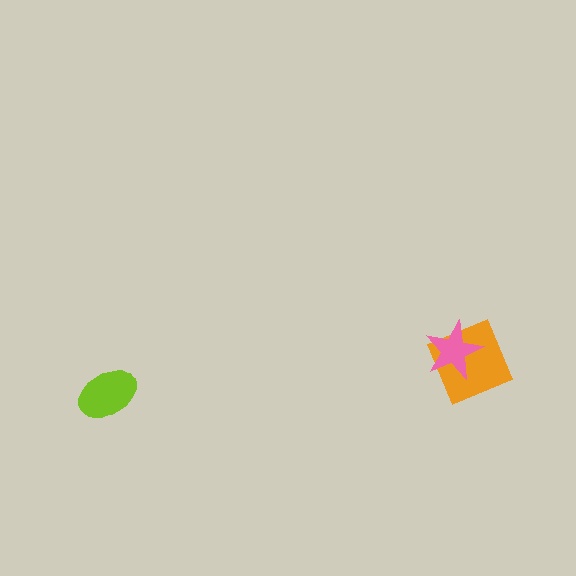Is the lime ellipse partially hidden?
No, no other shape covers it.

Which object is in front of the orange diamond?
The pink star is in front of the orange diamond.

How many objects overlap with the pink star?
1 object overlaps with the pink star.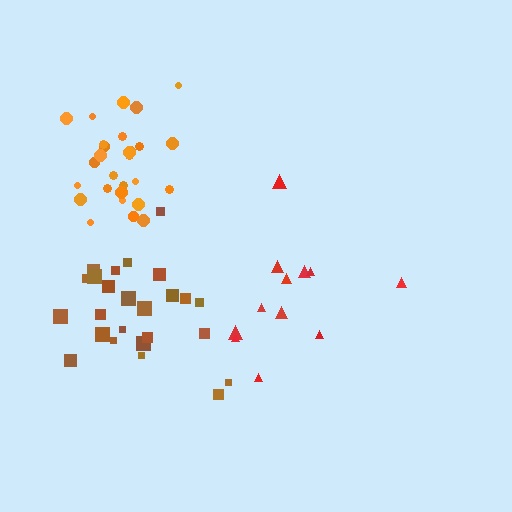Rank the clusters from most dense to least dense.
orange, brown, red.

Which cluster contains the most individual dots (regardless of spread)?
Orange (28).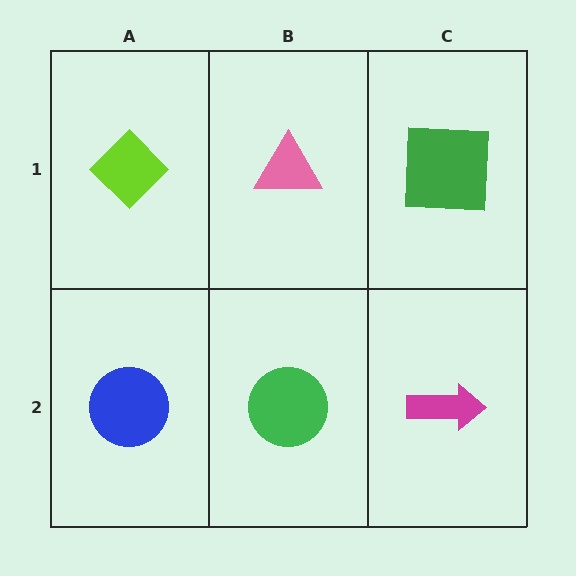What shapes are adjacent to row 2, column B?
A pink triangle (row 1, column B), a blue circle (row 2, column A), a magenta arrow (row 2, column C).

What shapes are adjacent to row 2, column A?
A lime diamond (row 1, column A), a green circle (row 2, column B).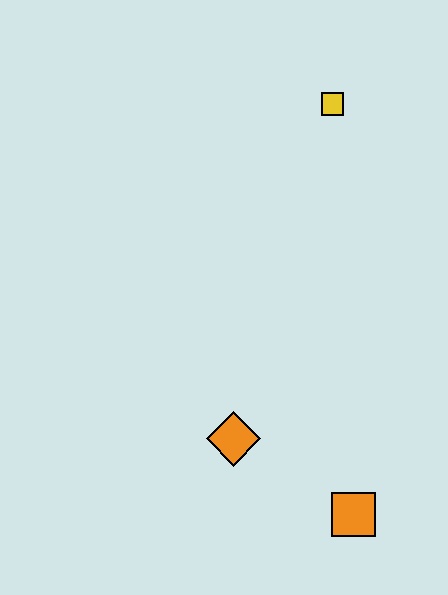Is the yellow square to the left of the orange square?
Yes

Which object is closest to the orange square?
The orange diamond is closest to the orange square.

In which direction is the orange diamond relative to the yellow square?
The orange diamond is below the yellow square.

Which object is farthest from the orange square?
The yellow square is farthest from the orange square.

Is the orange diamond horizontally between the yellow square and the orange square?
No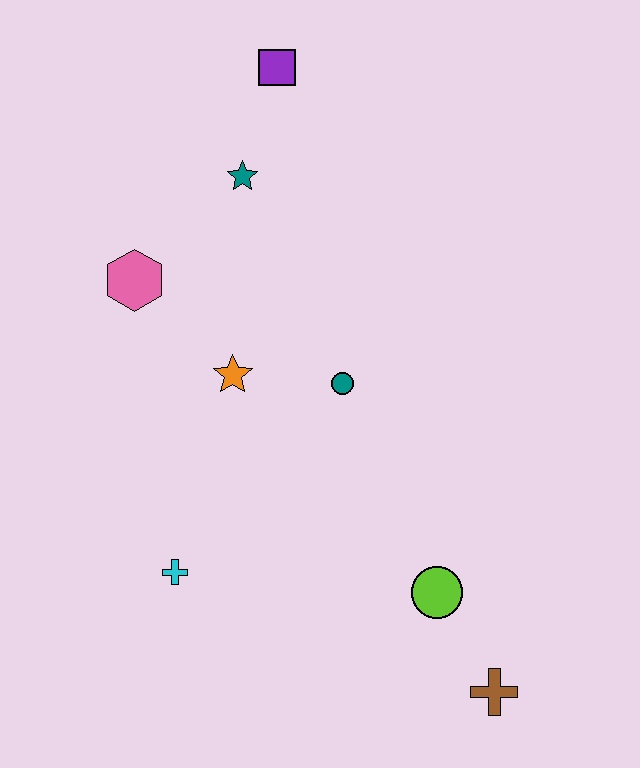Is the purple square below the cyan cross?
No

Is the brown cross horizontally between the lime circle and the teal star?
No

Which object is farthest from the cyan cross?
The purple square is farthest from the cyan cross.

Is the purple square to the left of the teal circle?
Yes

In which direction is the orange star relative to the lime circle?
The orange star is above the lime circle.